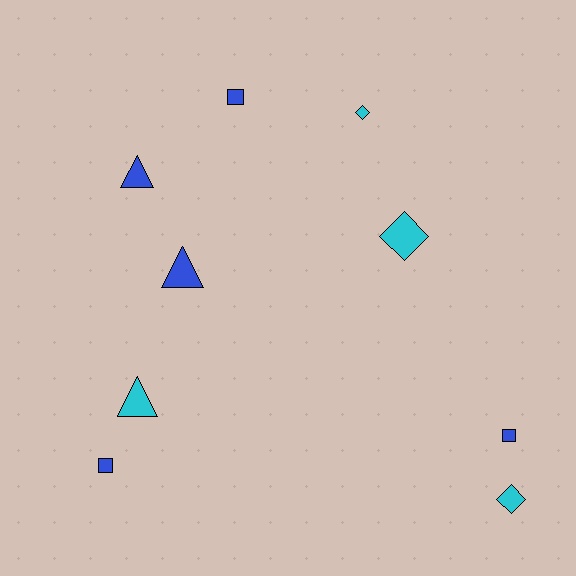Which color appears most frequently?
Blue, with 5 objects.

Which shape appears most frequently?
Square, with 3 objects.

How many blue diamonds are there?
There are no blue diamonds.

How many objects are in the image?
There are 9 objects.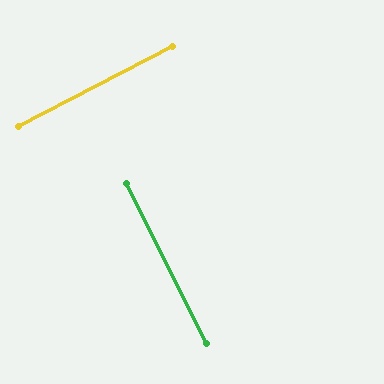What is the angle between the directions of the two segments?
Approximately 89 degrees.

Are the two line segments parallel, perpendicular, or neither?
Perpendicular — they meet at approximately 89°.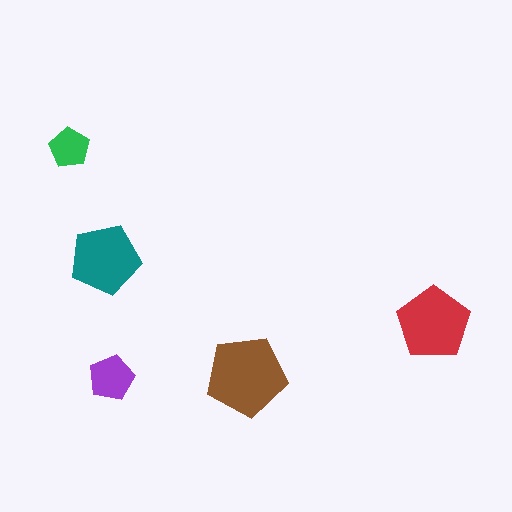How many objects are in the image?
There are 5 objects in the image.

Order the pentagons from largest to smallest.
the brown one, the red one, the teal one, the purple one, the green one.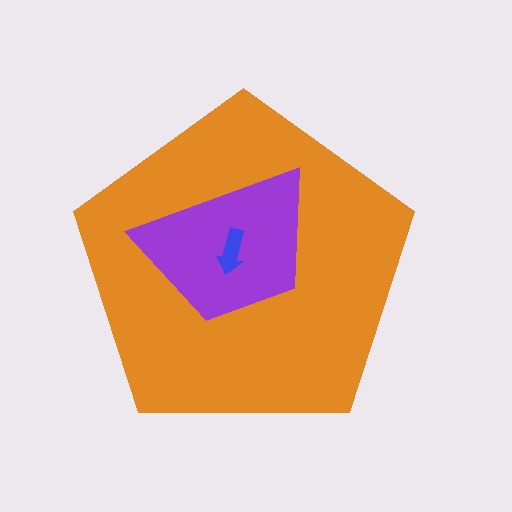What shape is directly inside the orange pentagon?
The purple trapezoid.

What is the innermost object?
The blue arrow.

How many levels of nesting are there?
3.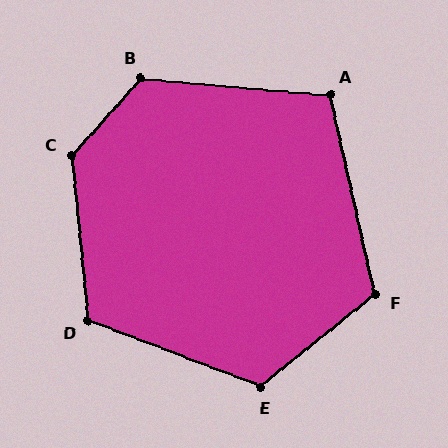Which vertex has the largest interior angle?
C, at approximately 132 degrees.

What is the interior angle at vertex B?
Approximately 127 degrees (obtuse).